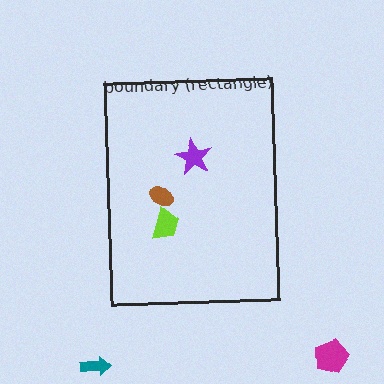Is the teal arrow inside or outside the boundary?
Outside.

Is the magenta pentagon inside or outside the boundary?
Outside.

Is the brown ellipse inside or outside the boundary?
Inside.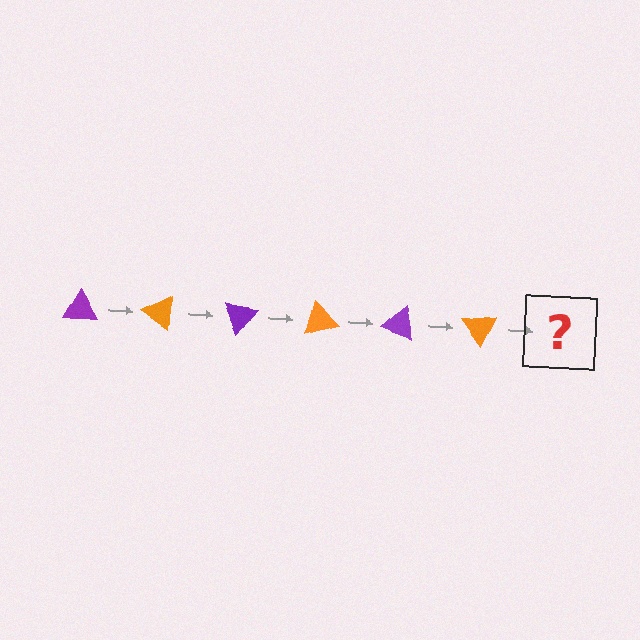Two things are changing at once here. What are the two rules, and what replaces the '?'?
The two rules are that it rotates 35 degrees each step and the color cycles through purple and orange. The '?' should be a purple triangle, rotated 210 degrees from the start.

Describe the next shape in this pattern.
It should be a purple triangle, rotated 210 degrees from the start.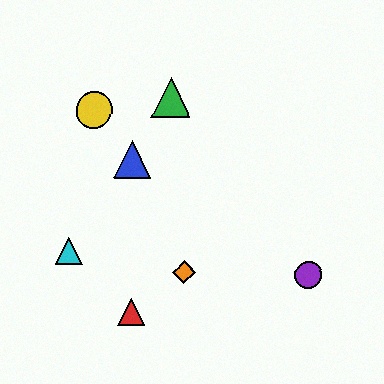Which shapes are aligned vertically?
The red triangle, the blue triangle are aligned vertically.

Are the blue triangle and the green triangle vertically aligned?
No, the blue triangle is at x≈132 and the green triangle is at x≈171.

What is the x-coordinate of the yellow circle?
The yellow circle is at x≈94.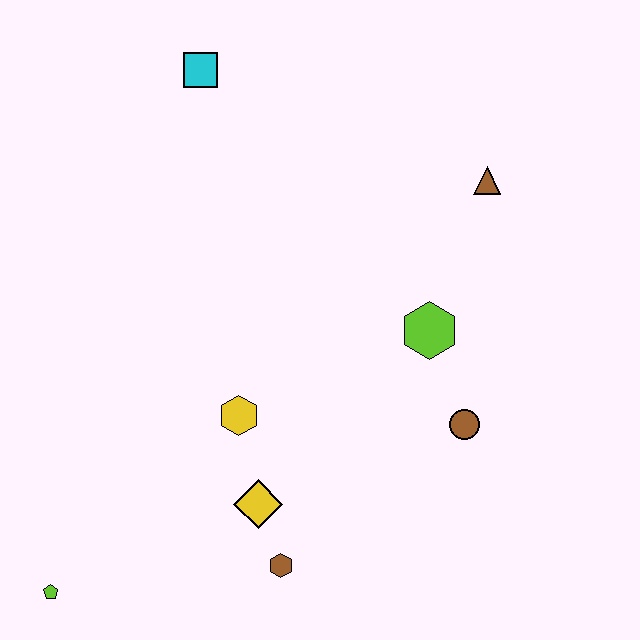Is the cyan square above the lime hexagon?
Yes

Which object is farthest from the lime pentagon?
The brown triangle is farthest from the lime pentagon.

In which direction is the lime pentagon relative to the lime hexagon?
The lime pentagon is to the left of the lime hexagon.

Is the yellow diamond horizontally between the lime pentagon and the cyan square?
No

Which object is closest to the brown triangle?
The lime hexagon is closest to the brown triangle.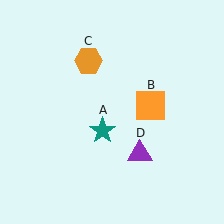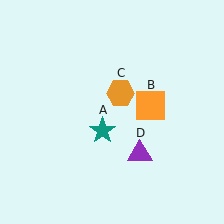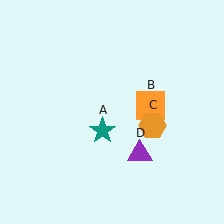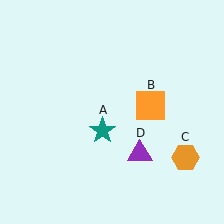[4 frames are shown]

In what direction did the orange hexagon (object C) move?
The orange hexagon (object C) moved down and to the right.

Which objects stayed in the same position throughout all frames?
Teal star (object A) and orange square (object B) and purple triangle (object D) remained stationary.